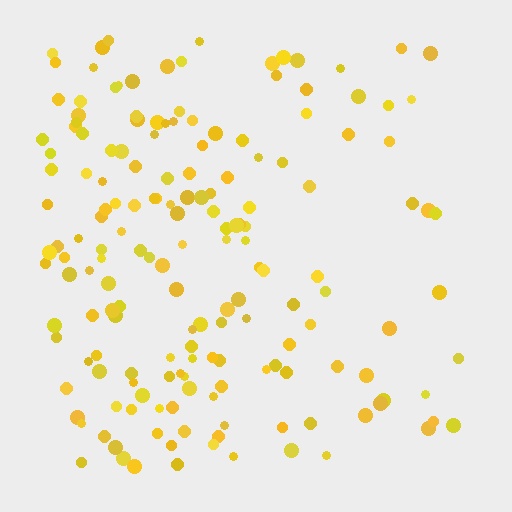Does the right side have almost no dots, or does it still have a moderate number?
Still a moderate number, just noticeably fewer than the left.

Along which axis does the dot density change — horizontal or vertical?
Horizontal.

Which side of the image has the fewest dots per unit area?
The right.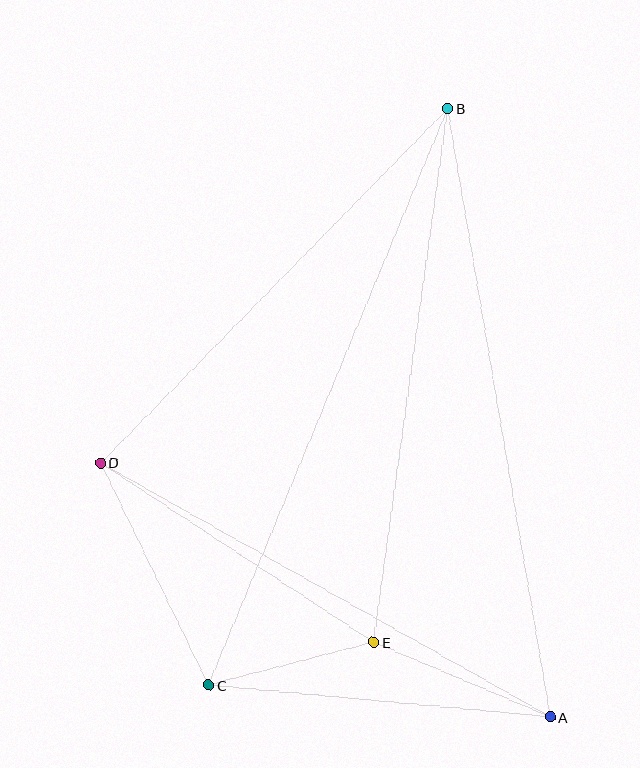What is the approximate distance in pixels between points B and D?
The distance between B and D is approximately 496 pixels.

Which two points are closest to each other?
Points C and E are closest to each other.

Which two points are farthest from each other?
Points B and C are farthest from each other.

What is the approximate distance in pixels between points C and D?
The distance between C and D is approximately 247 pixels.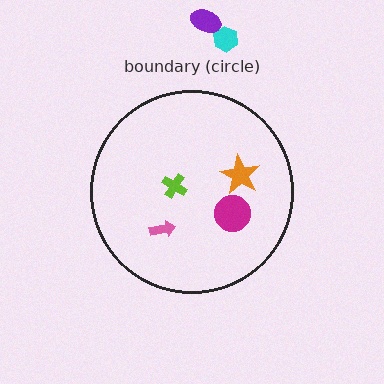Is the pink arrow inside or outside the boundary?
Inside.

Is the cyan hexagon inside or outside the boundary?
Outside.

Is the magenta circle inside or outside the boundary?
Inside.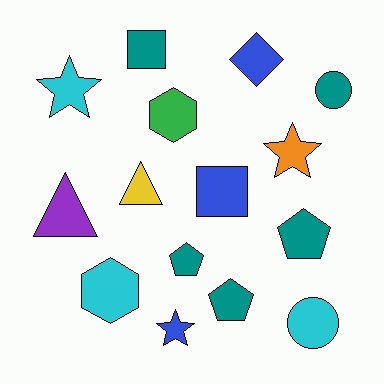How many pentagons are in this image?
There are 3 pentagons.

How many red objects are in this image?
There are no red objects.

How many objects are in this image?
There are 15 objects.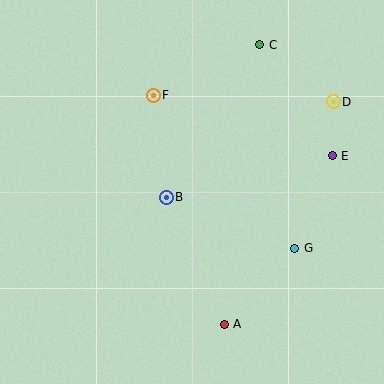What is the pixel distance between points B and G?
The distance between B and G is 138 pixels.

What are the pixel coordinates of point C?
Point C is at (260, 45).